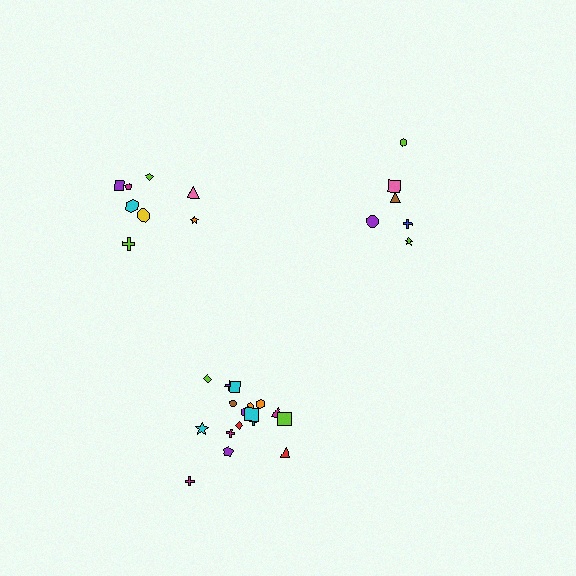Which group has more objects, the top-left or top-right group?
The top-left group.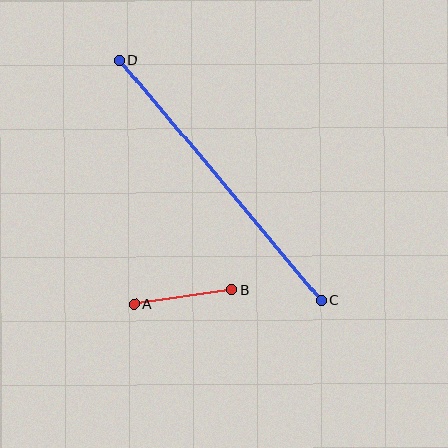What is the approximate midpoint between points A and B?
The midpoint is at approximately (184, 297) pixels.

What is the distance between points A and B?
The distance is approximately 99 pixels.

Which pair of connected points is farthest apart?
Points C and D are farthest apart.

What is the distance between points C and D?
The distance is approximately 314 pixels.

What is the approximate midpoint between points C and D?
The midpoint is at approximately (221, 180) pixels.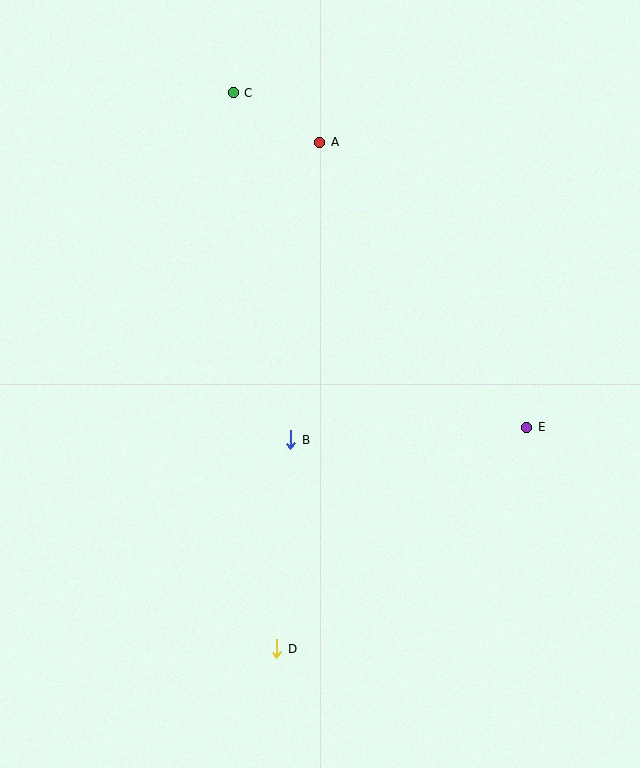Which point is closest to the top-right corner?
Point A is closest to the top-right corner.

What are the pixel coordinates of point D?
Point D is at (276, 649).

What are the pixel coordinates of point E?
Point E is at (527, 427).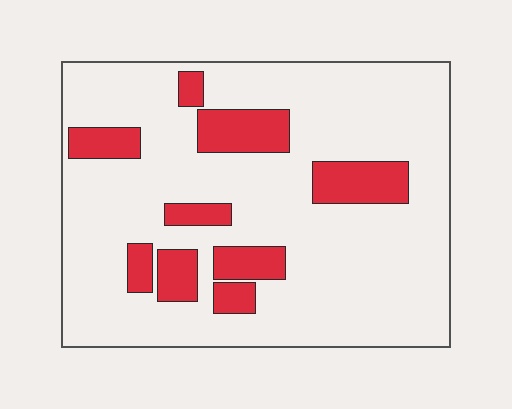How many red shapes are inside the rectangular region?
9.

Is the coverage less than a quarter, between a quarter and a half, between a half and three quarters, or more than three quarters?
Less than a quarter.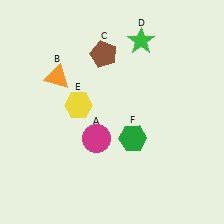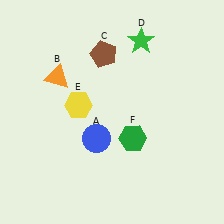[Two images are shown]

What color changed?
The circle (A) changed from magenta in Image 1 to blue in Image 2.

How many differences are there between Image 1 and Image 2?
There is 1 difference between the two images.